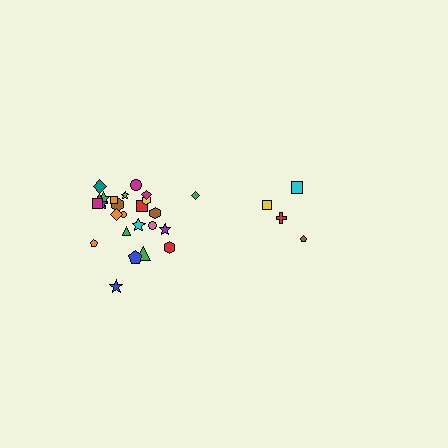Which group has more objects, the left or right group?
The left group.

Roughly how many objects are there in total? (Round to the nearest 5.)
Roughly 30 objects in total.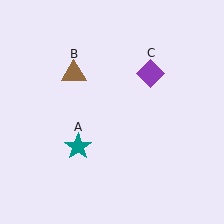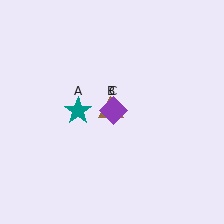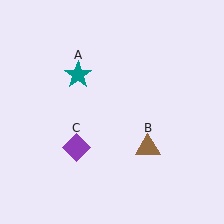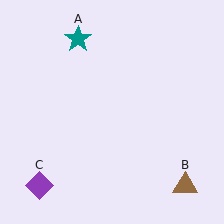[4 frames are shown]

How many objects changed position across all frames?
3 objects changed position: teal star (object A), brown triangle (object B), purple diamond (object C).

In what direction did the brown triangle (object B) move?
The brown triangle (object B) moved down and to the right.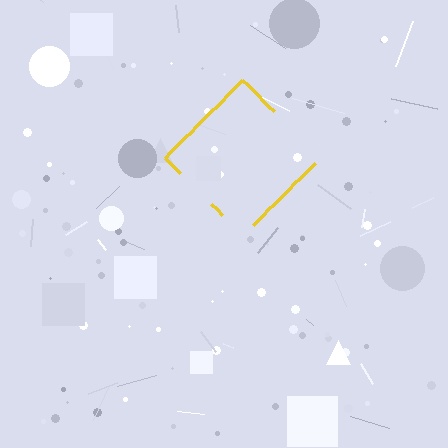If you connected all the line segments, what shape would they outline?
They would outline a diamond.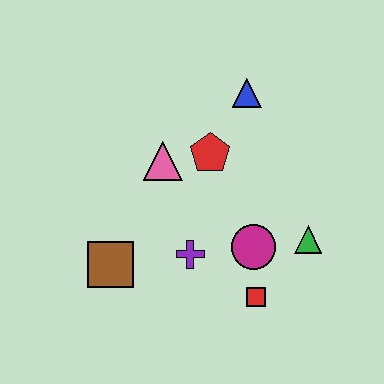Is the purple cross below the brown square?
No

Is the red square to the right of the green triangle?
No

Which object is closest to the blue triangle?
The red pentagon is closest to the blue triangle.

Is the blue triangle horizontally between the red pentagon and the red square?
Yes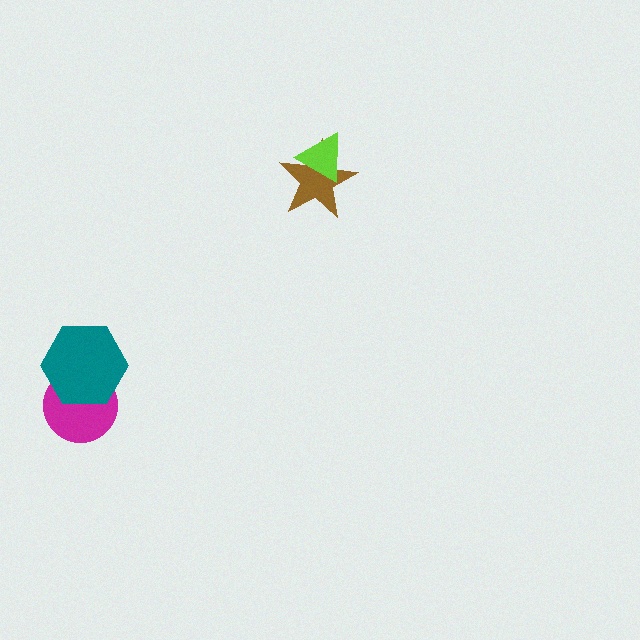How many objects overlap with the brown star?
1 object overlaps with the brown star.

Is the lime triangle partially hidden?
No, no other shape covers it.